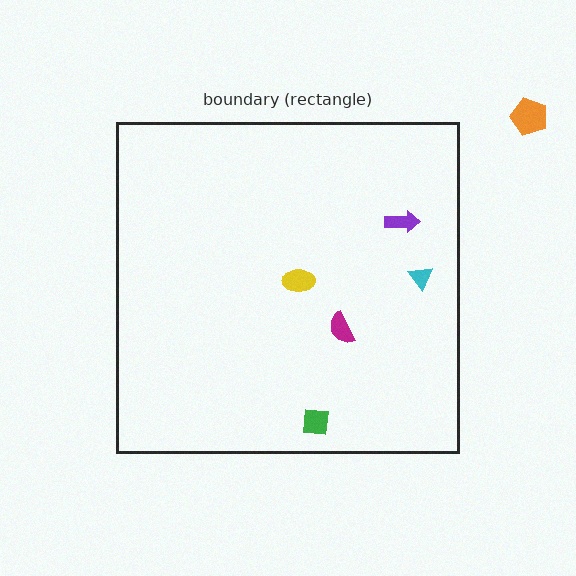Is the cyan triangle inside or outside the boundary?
Inside.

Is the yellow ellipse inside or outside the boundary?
Inside.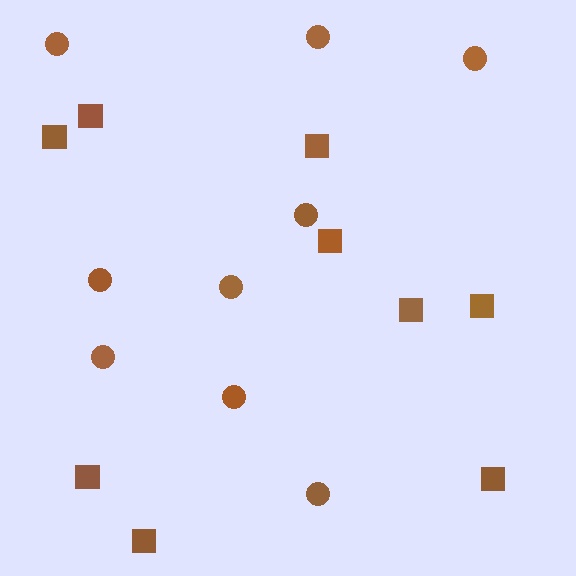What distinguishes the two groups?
There are 2 groups: one group of circles (9) and one group of squares (9).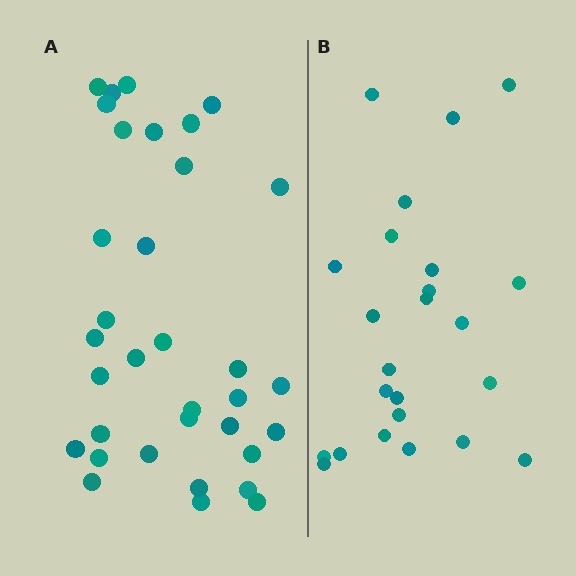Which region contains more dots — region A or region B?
Region A (the left region) has more dots.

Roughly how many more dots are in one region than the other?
Region A has roughly 10 or so more dots than region B.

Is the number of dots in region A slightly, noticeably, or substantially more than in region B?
Region A has noticeably more, but not dramatically so. The ratio is roughly 1.4 to 1.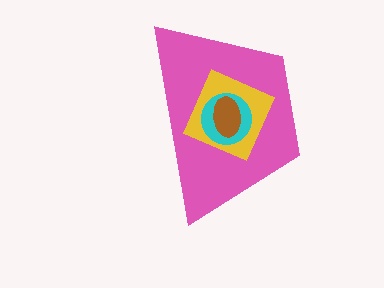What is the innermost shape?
The brown ellipse.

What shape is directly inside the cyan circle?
The brown ellipse.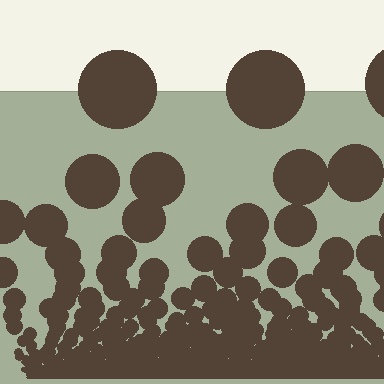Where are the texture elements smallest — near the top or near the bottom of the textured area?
Near the bottom.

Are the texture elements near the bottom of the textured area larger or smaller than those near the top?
Smaller. The gradient is inverted — elements near the bottom are smaller and denser.